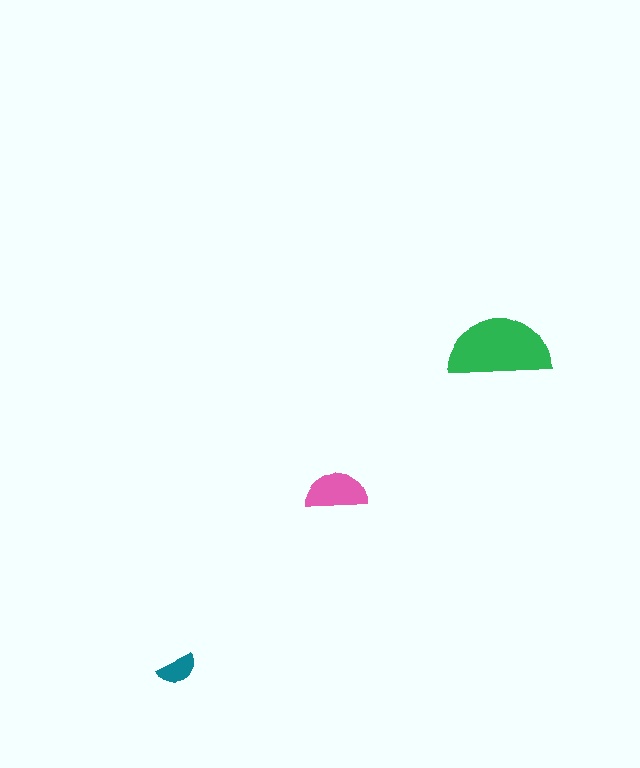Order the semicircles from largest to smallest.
the green one, the pink one, the teal one.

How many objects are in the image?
There are 3 objects in the image.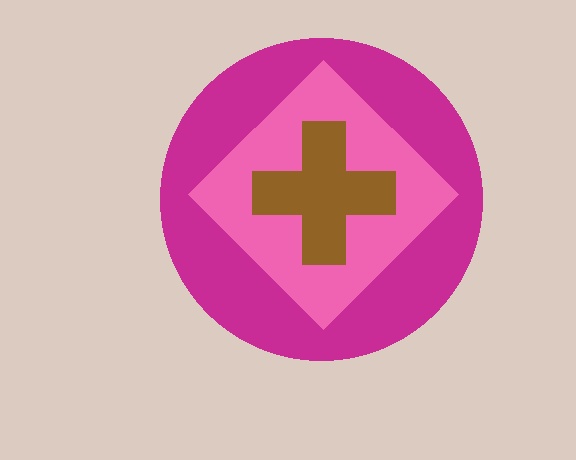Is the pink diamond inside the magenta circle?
Yes.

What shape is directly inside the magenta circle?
The pink diamond.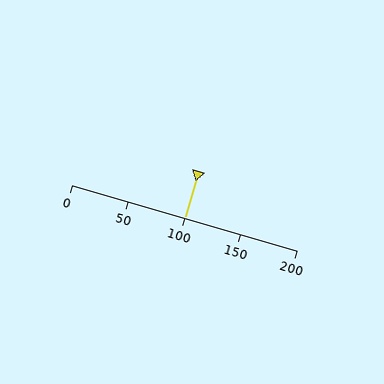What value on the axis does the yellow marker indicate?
The marker indicates approximately 100.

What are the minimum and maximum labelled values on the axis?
The axis runs from 0 to 200.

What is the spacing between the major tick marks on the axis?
The major ticks are spaced 50 apart.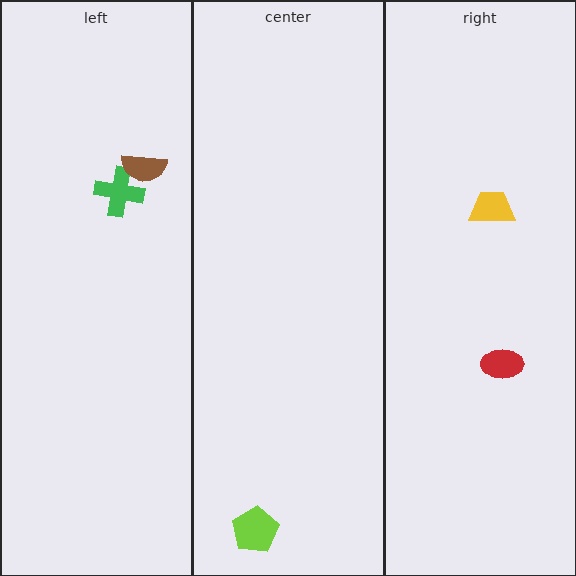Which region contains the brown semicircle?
The left region.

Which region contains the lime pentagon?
The center region.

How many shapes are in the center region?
1.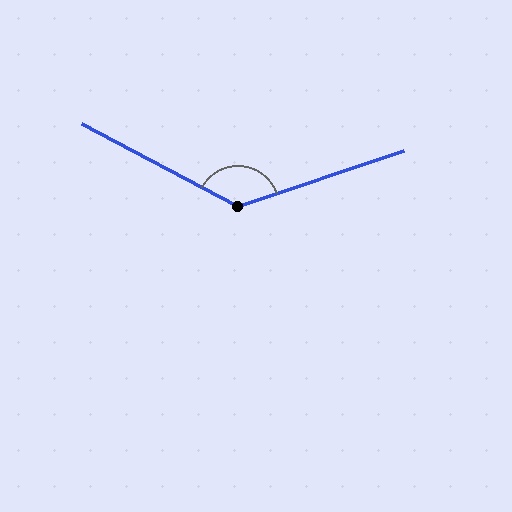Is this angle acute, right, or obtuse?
It is obtuse.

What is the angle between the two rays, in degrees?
Approximately 134 degrees.